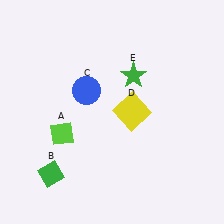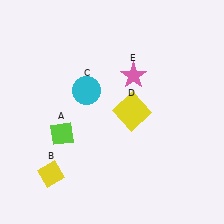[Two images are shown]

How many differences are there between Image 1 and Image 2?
There are 3 differences between the two images.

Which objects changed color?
B changed from green to yellow. C changed from blue to cyan. E changed from green to pink.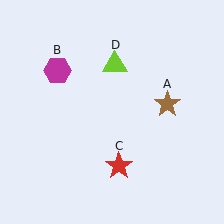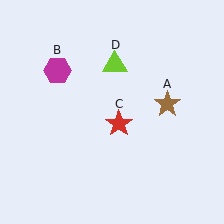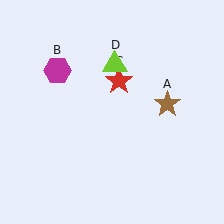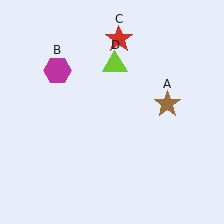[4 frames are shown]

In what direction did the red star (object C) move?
The red star (object C) moved up.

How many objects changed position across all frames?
1 object changed position: red star (object C).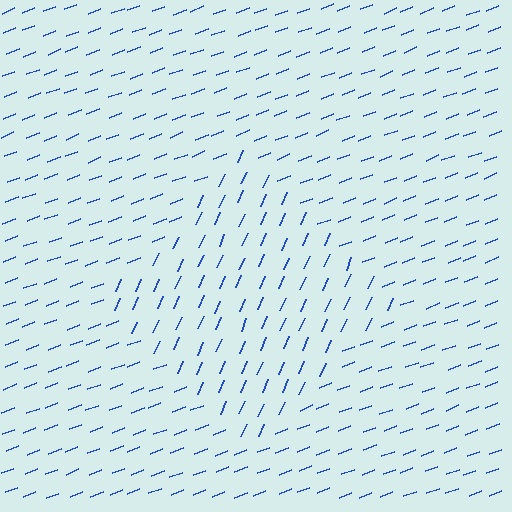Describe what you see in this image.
The image is filled with small blue line segments. A diamond region in the image has lines oriented differently from the surrounding lines, creating a visible texture boundary.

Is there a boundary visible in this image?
Yes, there is a texture boundary formed by a change in line orientation.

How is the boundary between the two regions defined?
The boundary is defined purely by a change in line orientation (approximately 45 degrees difference). All lines are the same color and thickness.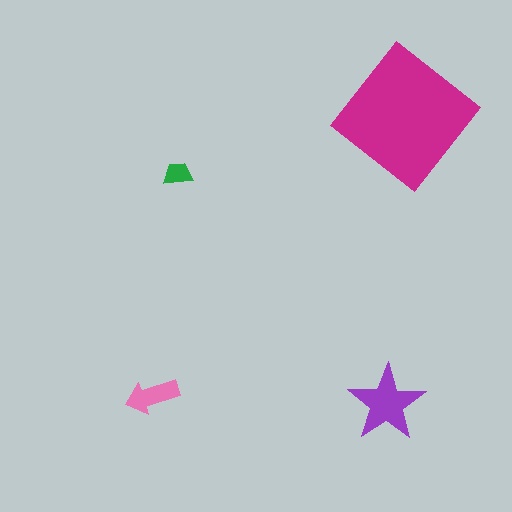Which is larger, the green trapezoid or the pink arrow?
The pink arrow.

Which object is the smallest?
The green trapezoid.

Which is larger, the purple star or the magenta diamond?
The magenta diamond.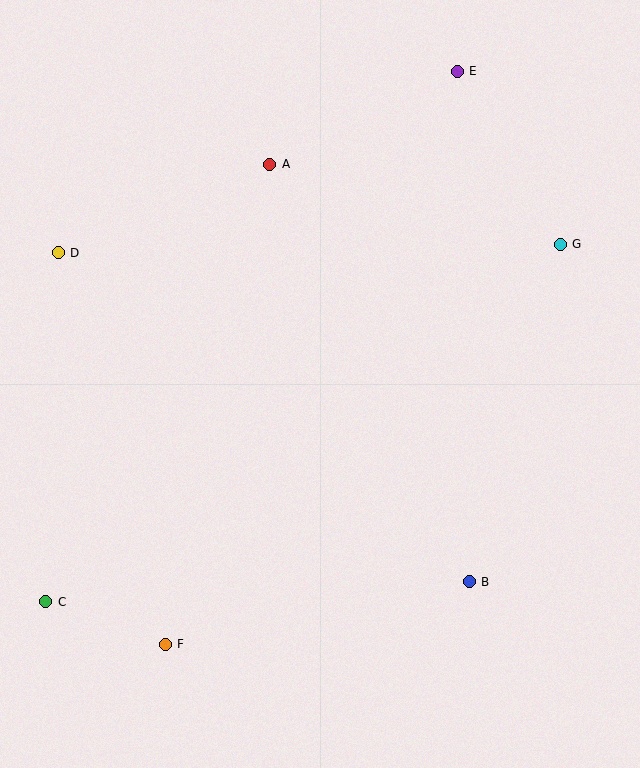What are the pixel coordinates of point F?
Point F is at (165, 644).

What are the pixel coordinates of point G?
Point G is at (560, 244).